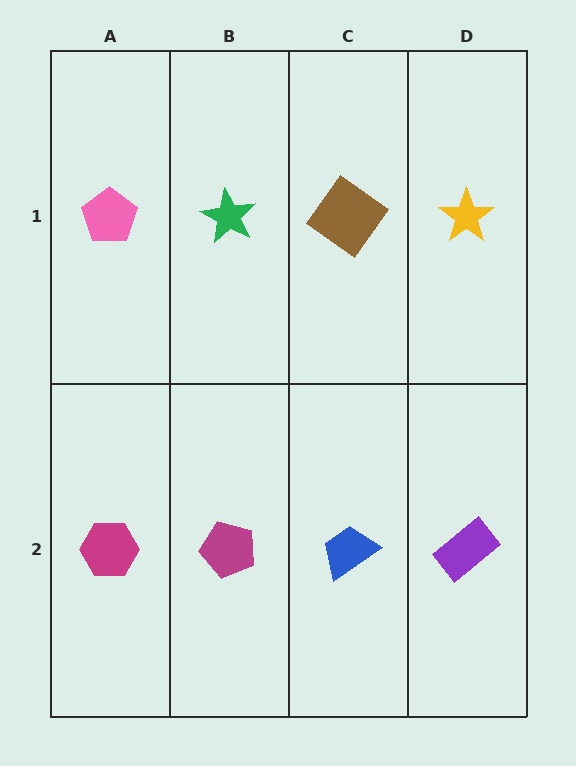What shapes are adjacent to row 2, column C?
A brown diamond (row 1, column C), a magenta pentagon (row 2, column B), a purple rectangle (row 2, column D).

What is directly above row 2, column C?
A brown diamond.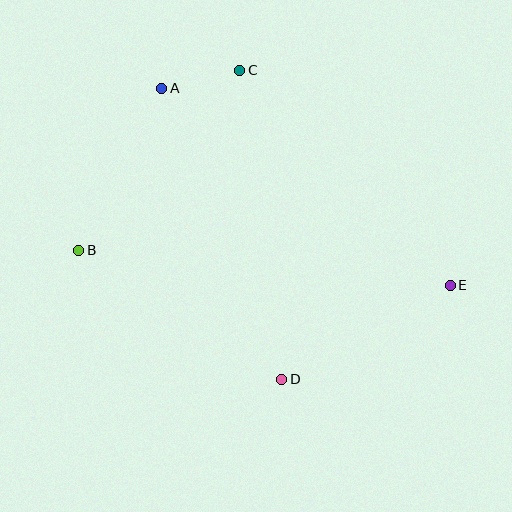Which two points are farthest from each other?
Points B and E are farthest from each other.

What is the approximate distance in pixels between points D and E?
The distance between D and E is approximately 193 pixels.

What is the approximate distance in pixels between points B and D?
The distance between B and D is approximately 240 pixels.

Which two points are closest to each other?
Points A and C are closest to each other.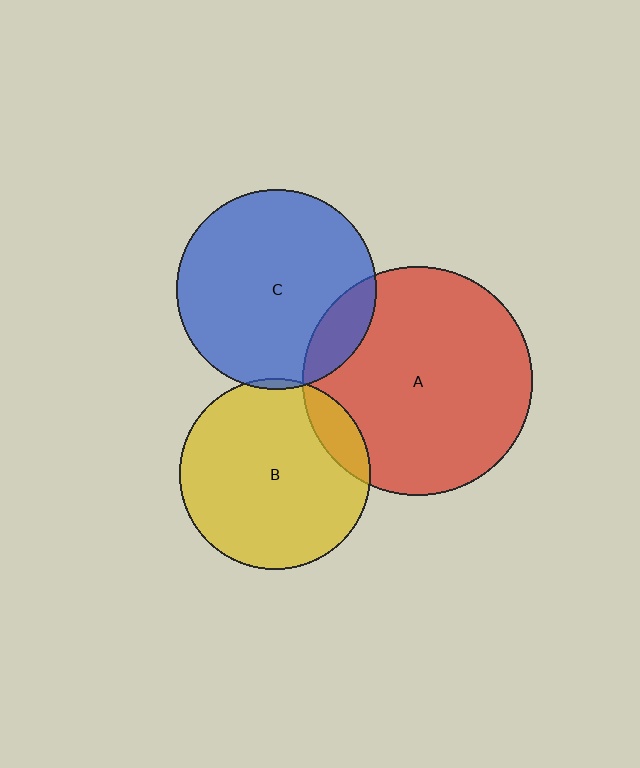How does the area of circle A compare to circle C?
Approximately 1.3 times.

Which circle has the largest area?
Circle A (red).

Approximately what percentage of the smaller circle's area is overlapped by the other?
Approximately 10%.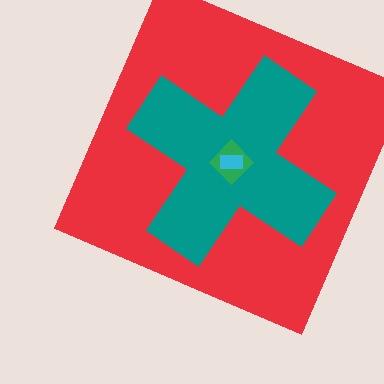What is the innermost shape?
The cyan rectangle.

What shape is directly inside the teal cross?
The green diamond.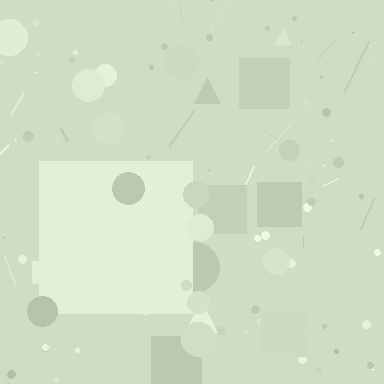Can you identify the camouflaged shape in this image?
The camouflaged shape is a square.